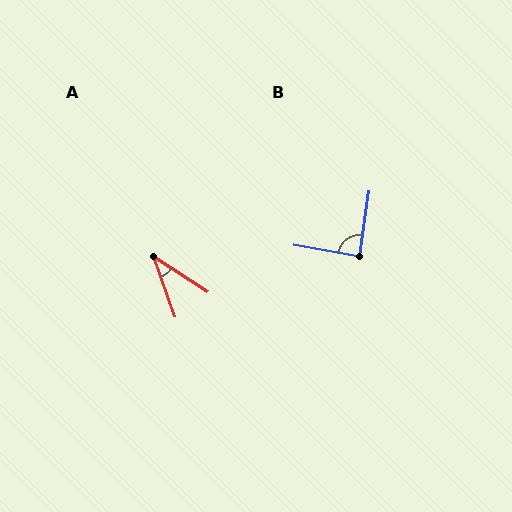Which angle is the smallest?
A, at approximately 38 degrees.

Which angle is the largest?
B, at approximately 88 degrees.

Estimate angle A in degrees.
Approximately 38 degrees.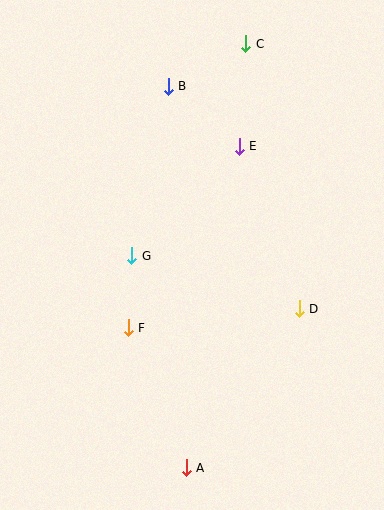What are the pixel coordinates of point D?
Point D is at (299, 309).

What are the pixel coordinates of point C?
Point C is at (246, 44).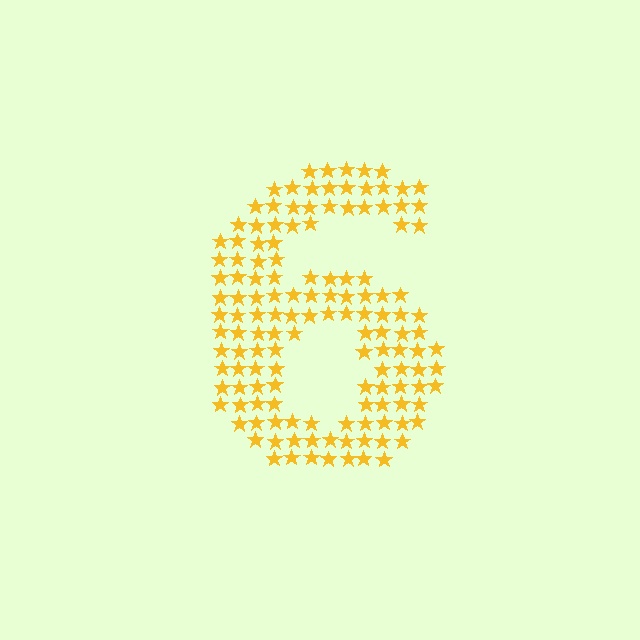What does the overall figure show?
The overall figure shows the digit 6.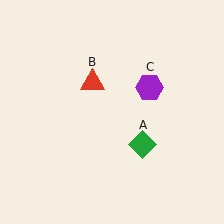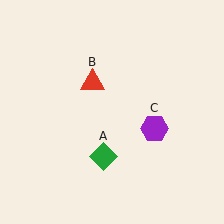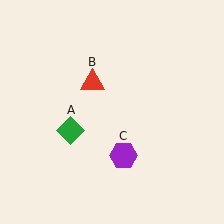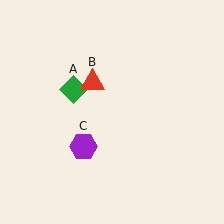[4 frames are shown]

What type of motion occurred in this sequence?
The green diamond (object A), purple hexagon (object C) rotated clockwise around the center of the scene.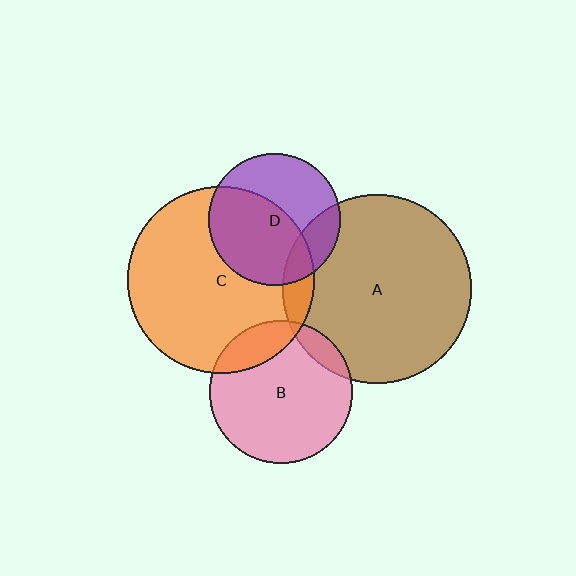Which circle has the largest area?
Circle A (brown).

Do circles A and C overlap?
Yes.